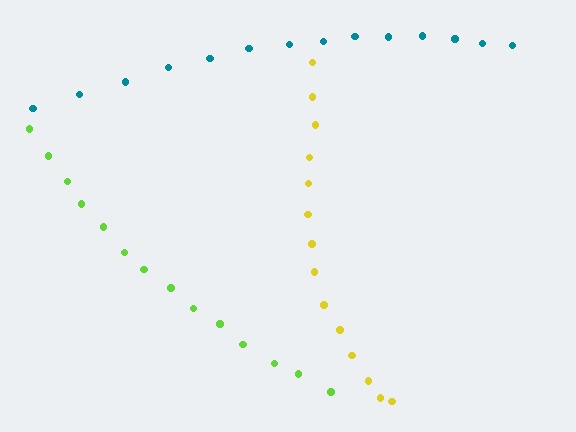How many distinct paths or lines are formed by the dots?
There are 3 distinct paths.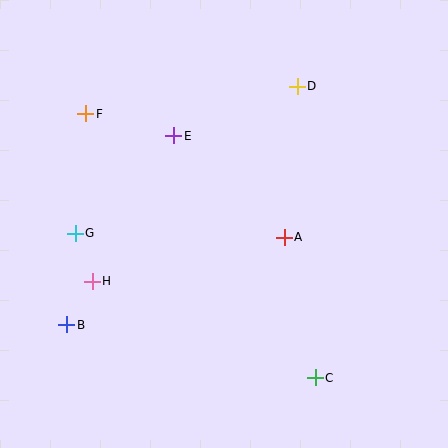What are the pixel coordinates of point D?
Point D is at (297, 86).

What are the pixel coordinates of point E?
Point E is at (174, 136).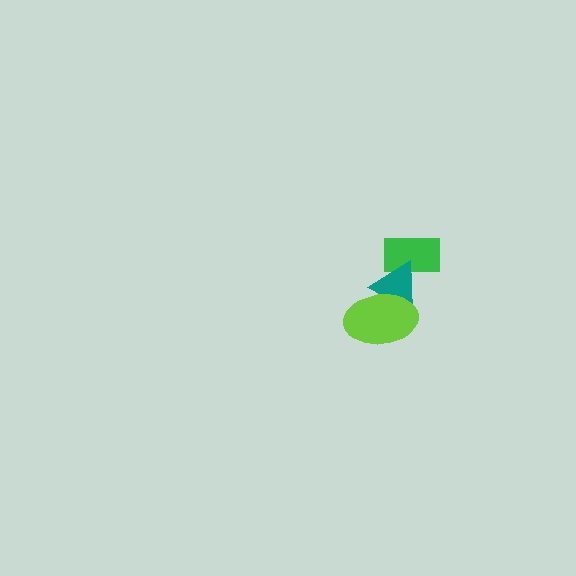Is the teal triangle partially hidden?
Yes, it is partially covered by another shape.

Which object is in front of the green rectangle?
The teal triangle is in front of the green rectangle.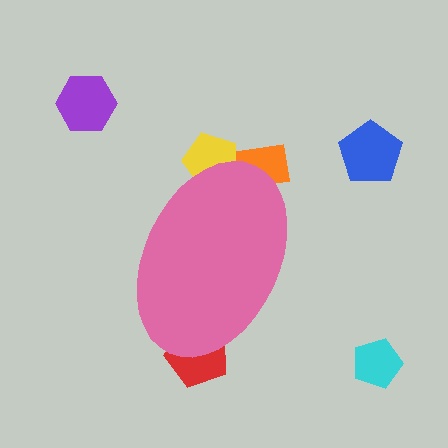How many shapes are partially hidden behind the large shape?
3 shapes are partially hidden.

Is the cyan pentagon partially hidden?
No, the cyan pentagon is fully visible.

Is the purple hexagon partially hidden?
No, the purple hexagon is fully visible.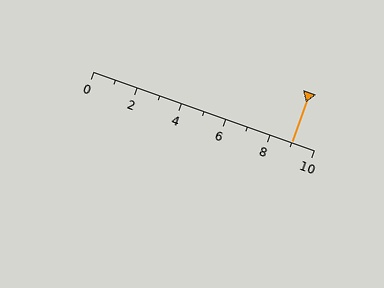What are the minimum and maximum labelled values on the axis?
The axis runs from 0 to 10.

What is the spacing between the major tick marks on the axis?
The major ticks are spaced 2 apart.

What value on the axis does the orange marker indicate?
The marker indicates approximately 9.